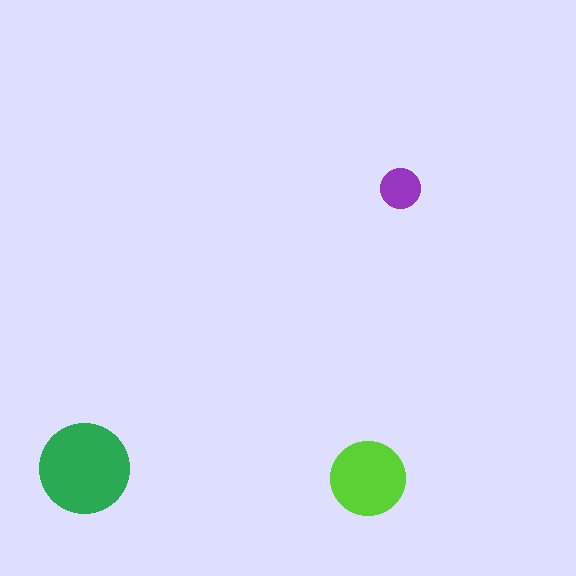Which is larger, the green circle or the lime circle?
The green one.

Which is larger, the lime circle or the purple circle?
The lime one.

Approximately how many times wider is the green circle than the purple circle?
About 2 times wider.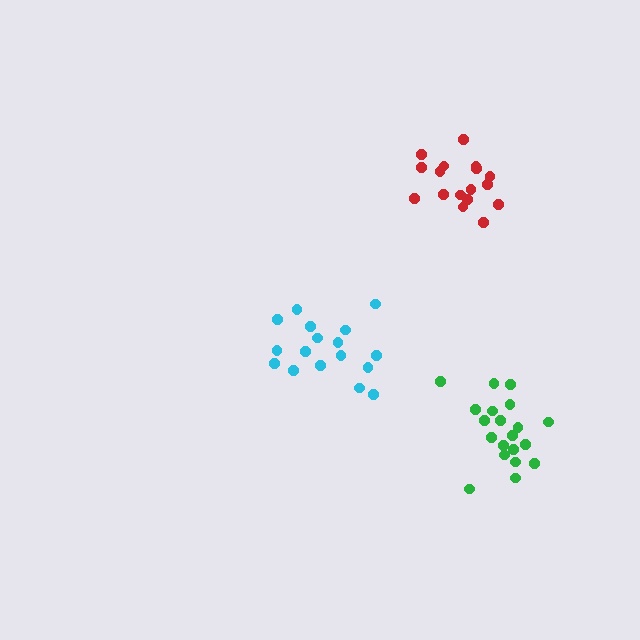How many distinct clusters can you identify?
There are 3 distinct clusters.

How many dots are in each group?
Group 1: 17 dots, Group 2: 17 dots, Group 3: 20 dots (54 total).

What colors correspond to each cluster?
The clusters are colored: red, cyan, green.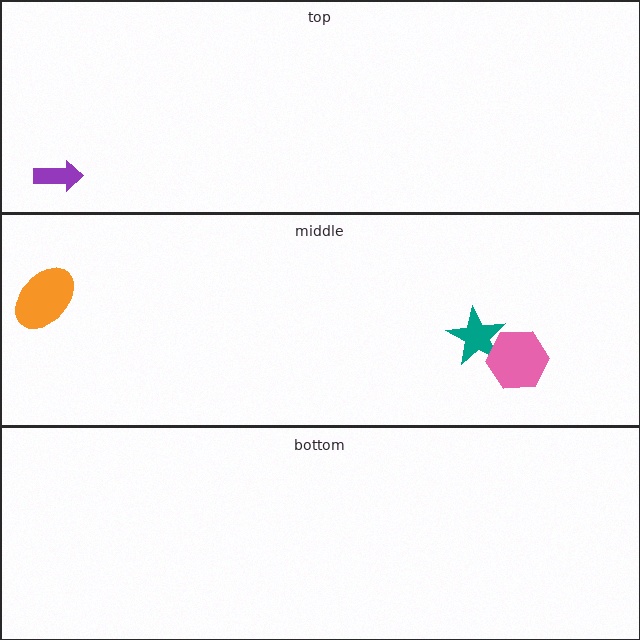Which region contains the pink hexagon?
The middle region.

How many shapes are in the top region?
1.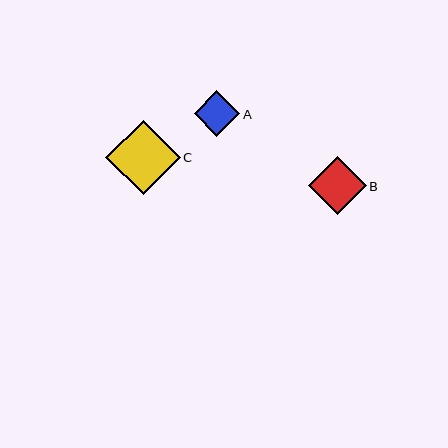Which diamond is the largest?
Diamond C is the largest with a size of approximately 75 pixels.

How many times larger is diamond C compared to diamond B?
Diamond C is approximately 1.3 times the size of diamond B.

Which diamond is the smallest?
Diamond A is the smallest with a size of approximately 45 pixels.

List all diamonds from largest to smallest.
From largest to smallest: C, B, A.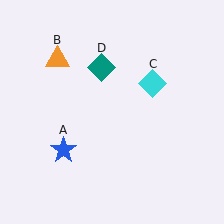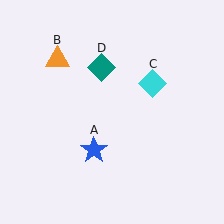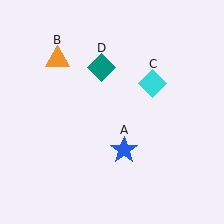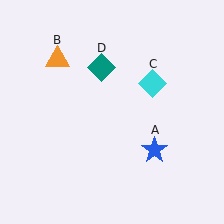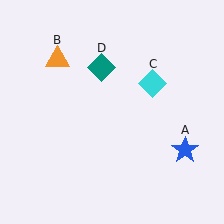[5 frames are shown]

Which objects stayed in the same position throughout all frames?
Orange triangle (object B) and cyan diamond (object C) and teal diamond (object D) remained stationary.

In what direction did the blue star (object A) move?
The blue star (object A) moved right.